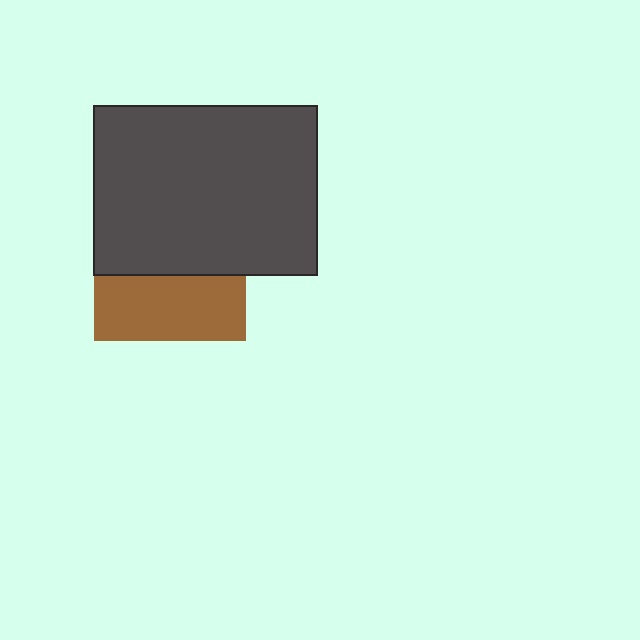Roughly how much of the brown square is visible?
A small part of it is visible (roughly 43%).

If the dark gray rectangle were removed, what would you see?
You would see the complete brown square.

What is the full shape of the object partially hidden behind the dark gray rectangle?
The partially hidden object is a brown square.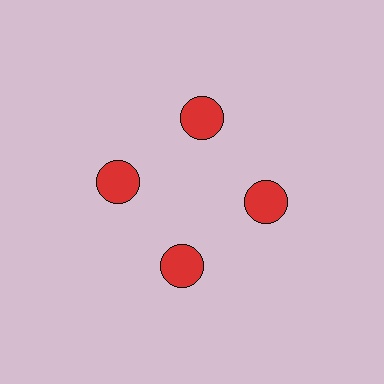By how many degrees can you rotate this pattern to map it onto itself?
The pattern maps onto itself every 90 degrees of rotation.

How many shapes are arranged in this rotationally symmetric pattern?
There are 4 shapes, arranged in 4 groups of 1.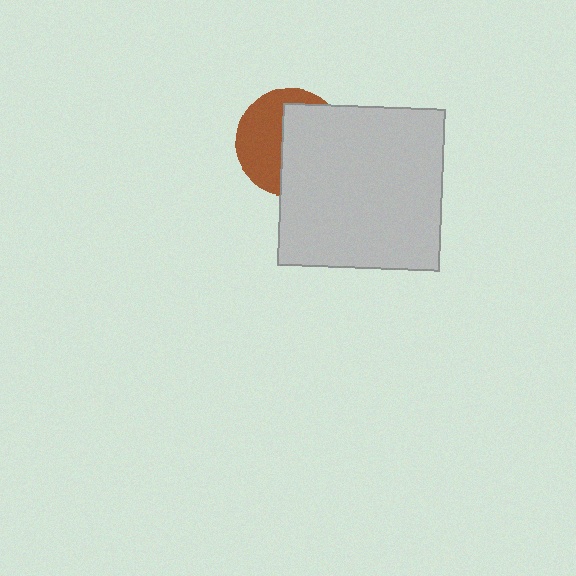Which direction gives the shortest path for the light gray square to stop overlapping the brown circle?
Moving right gives the shortest separation.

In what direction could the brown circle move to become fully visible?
The brown circle could move left. That would shift it out from behind the light gray square entirely.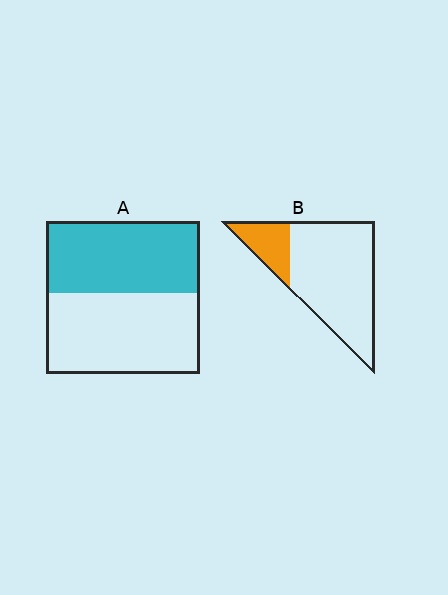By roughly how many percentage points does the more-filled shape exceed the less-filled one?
By roughly 25 percentage points (A over B).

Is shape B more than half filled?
No.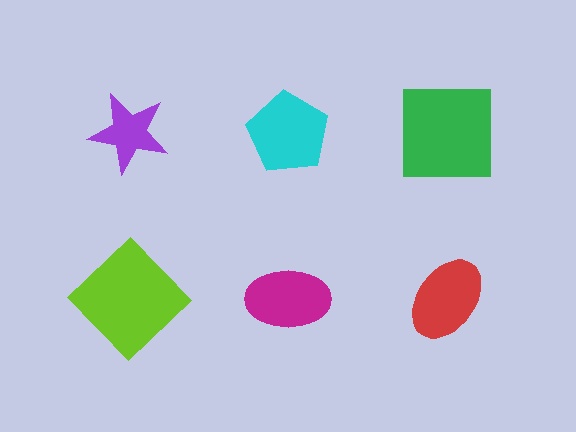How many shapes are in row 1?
3 shapes.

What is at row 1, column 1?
A purple star.